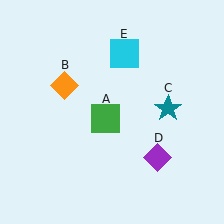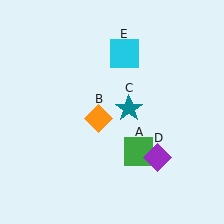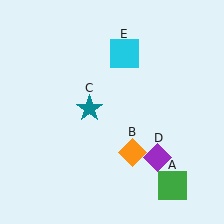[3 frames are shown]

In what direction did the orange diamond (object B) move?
The orange diamond (object B) moved down and to the right.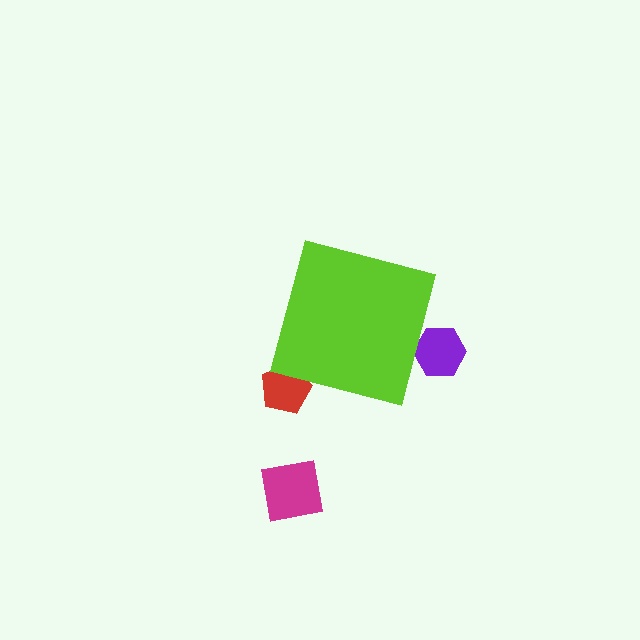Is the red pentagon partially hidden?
Yes, the red pentagon is partially hidden behind the lime square.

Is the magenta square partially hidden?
No, the magenta square is fully visible.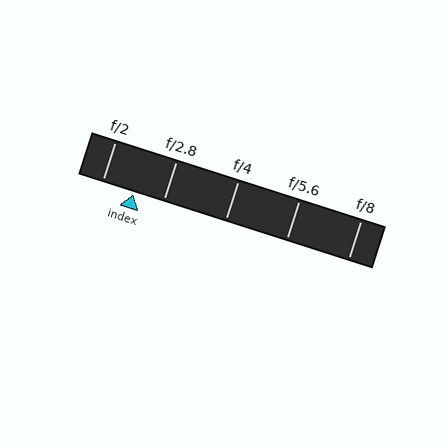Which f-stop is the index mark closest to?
The index mark is closest to f/2.8.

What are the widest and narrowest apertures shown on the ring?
The widest aperture shown is f/2 and the narrowest is f/8.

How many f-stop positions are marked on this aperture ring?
There are 5 f-stop positions marked.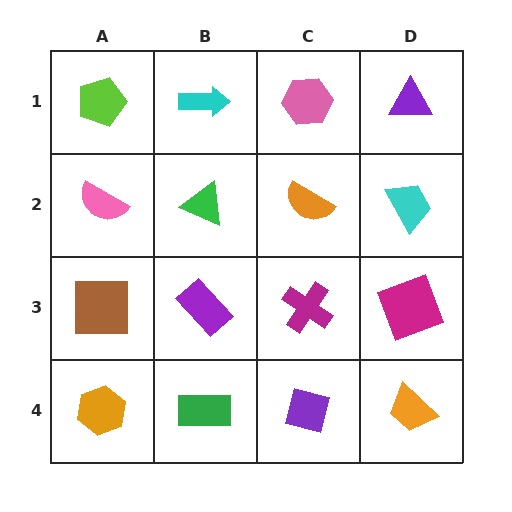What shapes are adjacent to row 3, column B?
A green triangle (row 2, column B), a green rectangle (row 4, column B), a brown square (row 3, column A), a magenta cross (row 3, column C).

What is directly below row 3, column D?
An orange trapezoid.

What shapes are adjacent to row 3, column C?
An orange semicircle (row 2, column C), a purple square (row 4, column C), a purple rectangle (row 3, column B), a magenta square (row 3, column D).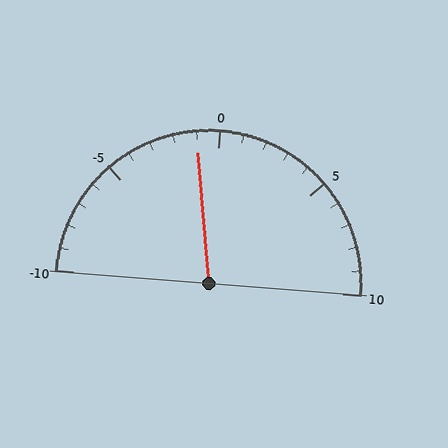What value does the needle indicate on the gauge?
The needle indicates approximately -1.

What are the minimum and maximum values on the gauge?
The gauge ranges from -10 to 10.